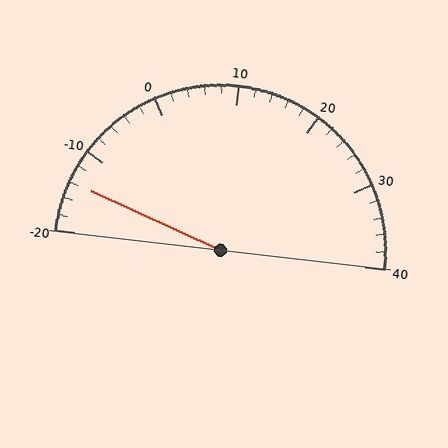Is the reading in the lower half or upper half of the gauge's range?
The reading is in the lower half of the range (-20 to 40).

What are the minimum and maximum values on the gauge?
The gauge ranges from -20 to 40.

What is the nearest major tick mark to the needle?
The nearest major tick mark is -10.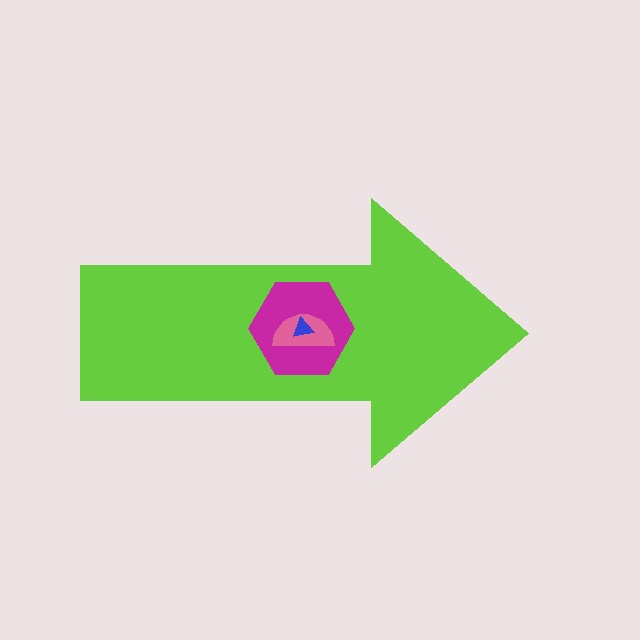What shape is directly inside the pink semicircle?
The blue triangle.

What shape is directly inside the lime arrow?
The magenta hexagon.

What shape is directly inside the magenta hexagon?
The pink semicircle.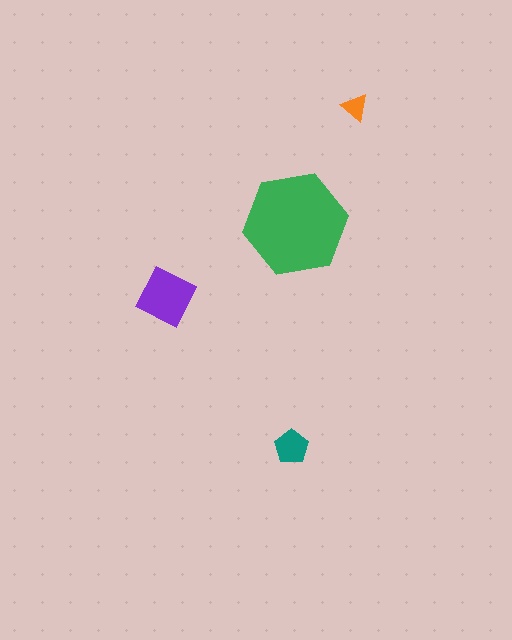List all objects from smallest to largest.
The orange triangle, the teal pentagon, the purple square, the green hexagon.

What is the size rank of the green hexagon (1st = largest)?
1st.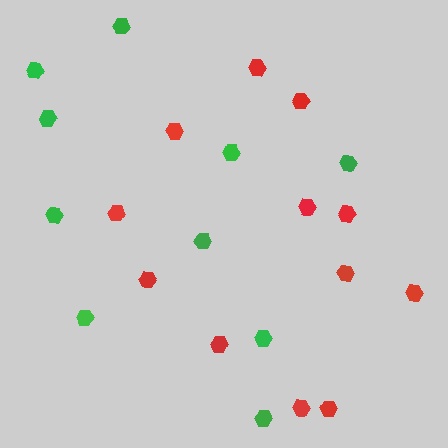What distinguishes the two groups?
There are 2 groups: one group of green hexagons (10) and one group of red hexagons (12).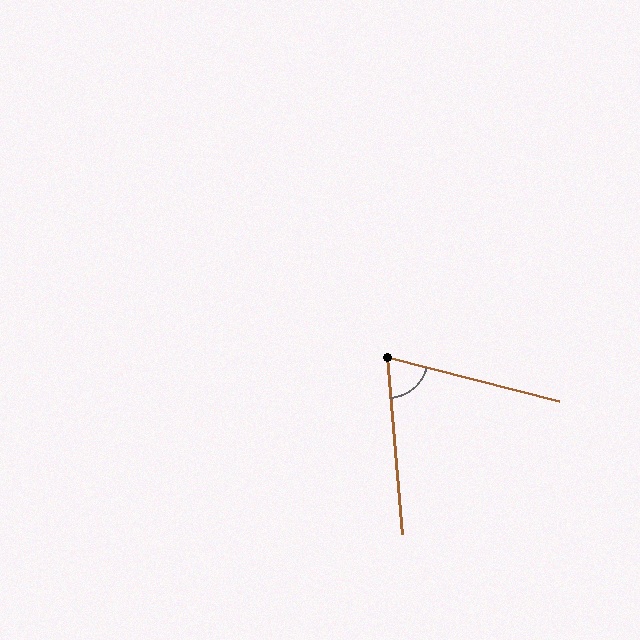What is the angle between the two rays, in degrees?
Approximately 71 degrees.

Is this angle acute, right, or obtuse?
It is acute.